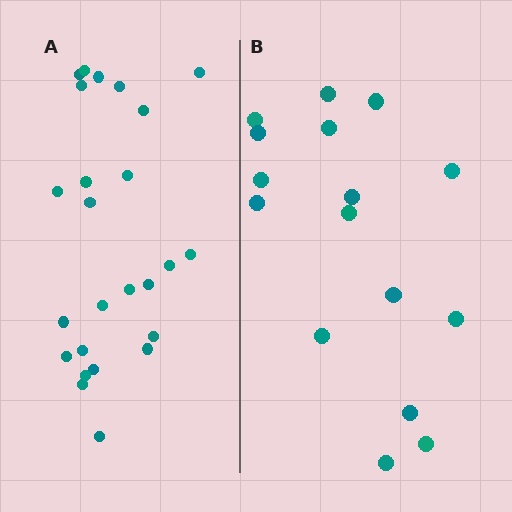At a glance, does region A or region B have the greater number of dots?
Region A (the left region) has more dots.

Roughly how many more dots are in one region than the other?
Region A has roughly 8 or so more dots than region B.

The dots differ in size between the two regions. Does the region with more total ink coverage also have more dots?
No. Region B has more total ink coverage because its dots are larger, but region A actually contains more individual dots. Total area can be misleading — the number of items is what matters here.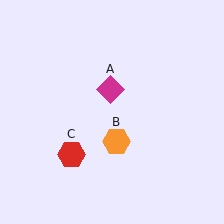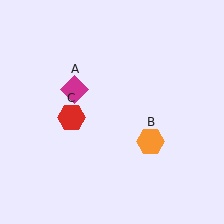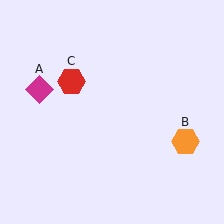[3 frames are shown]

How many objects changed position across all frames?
3 objects changed position: magenta diamond (object A), orange hexagon (object B), red hexagon (object C).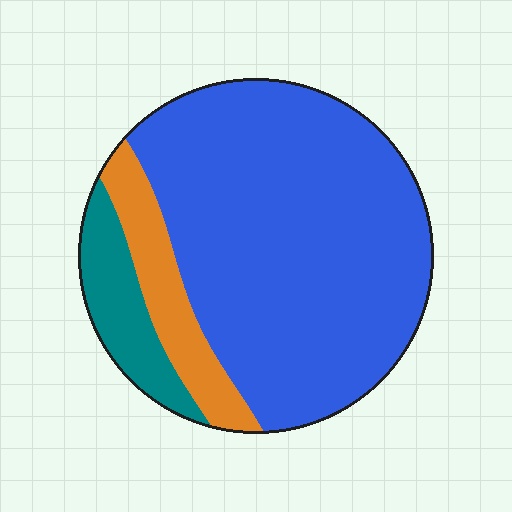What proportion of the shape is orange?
Orange takes up about one eighth (1/8) of the shape.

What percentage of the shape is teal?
Teal takes up about one eighth (1/8) of the shape.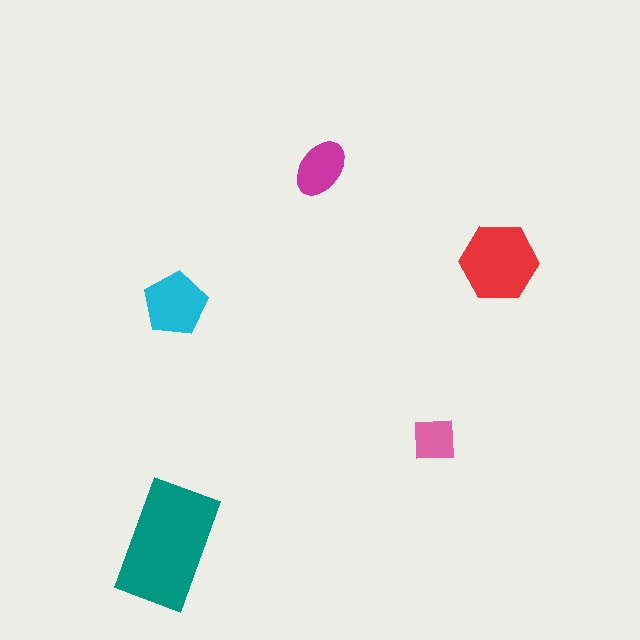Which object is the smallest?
The pink square.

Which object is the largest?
The teal rectangle.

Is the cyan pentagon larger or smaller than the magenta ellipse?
Larger.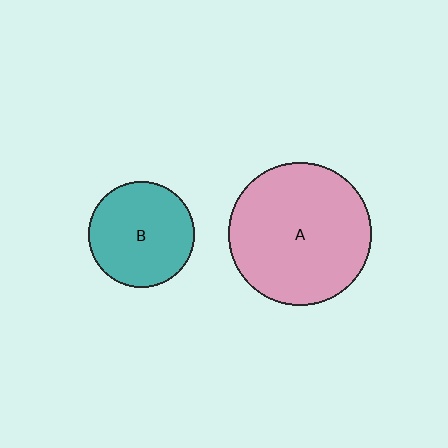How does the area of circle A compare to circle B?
Approximately 1.8 times.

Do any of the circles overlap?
No, none of the circles overlap.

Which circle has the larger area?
Circle A (pink).